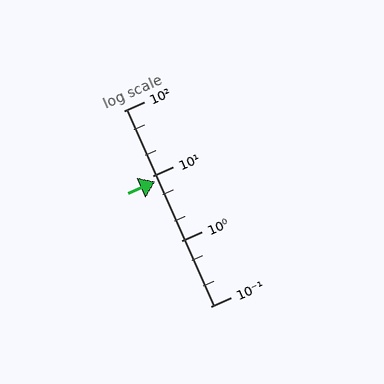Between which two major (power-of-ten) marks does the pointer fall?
The pointer is between 1 and 10.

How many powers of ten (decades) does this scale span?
The scale spans 3 decades, from 0.1 to 100.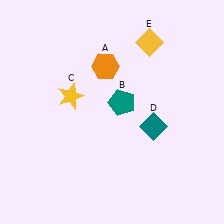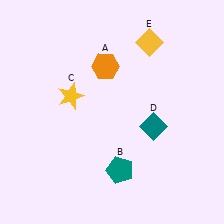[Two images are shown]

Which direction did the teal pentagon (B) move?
The teal pentagon (B) moved down.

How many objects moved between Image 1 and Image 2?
1 object moved between the two images.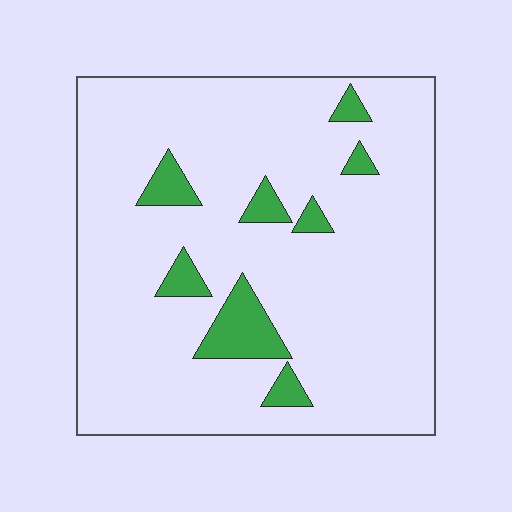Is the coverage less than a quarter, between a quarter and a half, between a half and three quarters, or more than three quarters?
Less than a quarter.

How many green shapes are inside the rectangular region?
8.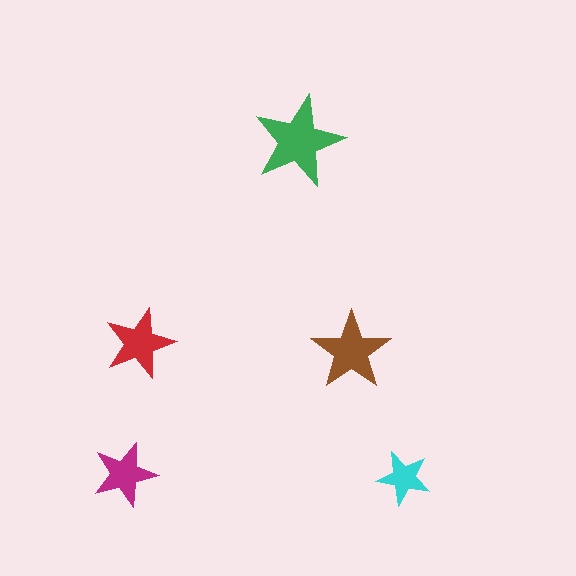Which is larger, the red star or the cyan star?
The red one.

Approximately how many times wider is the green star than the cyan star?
About 1.5 times wider.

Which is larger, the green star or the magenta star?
The green one.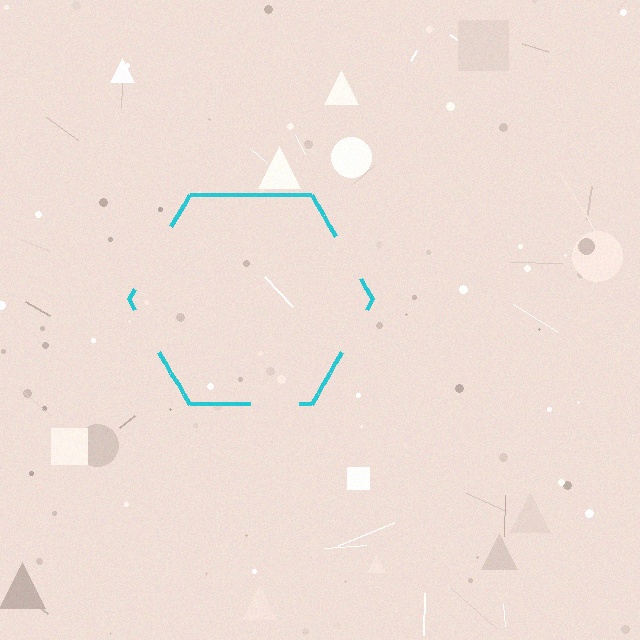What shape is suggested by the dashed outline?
The dashed outline suggests a hexagon.